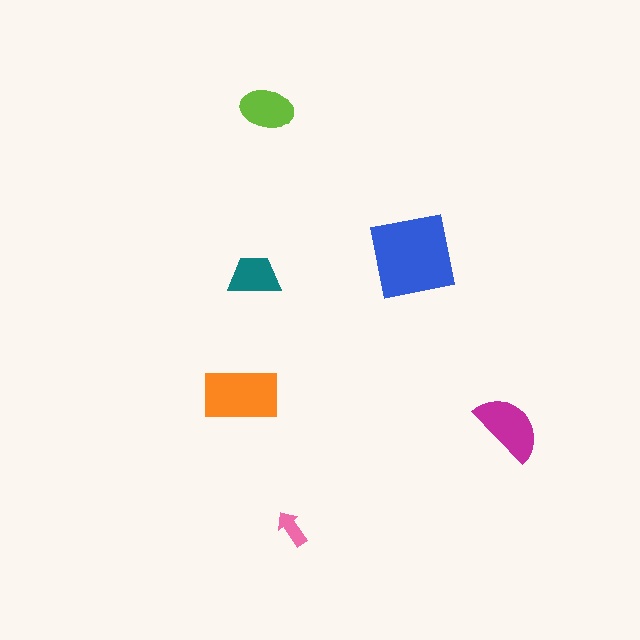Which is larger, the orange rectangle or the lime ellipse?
The orange rectangle.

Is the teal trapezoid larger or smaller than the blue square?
Smaller.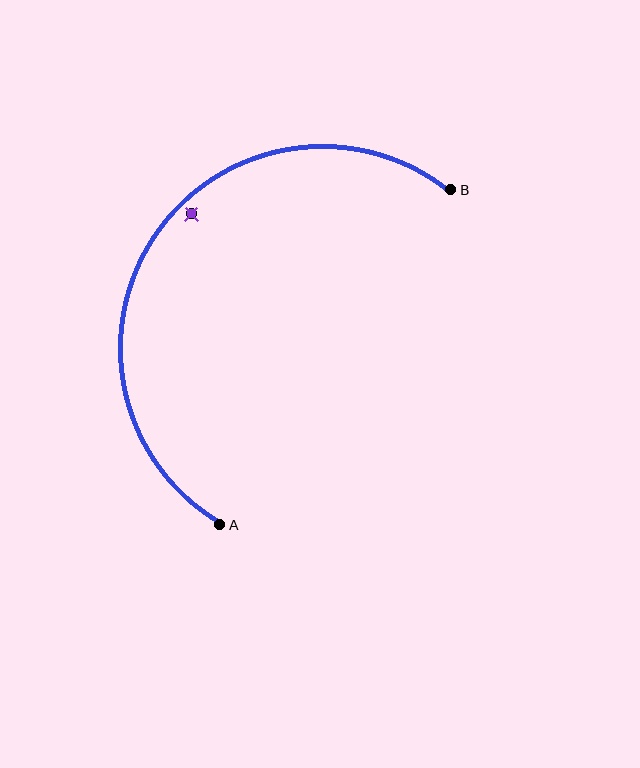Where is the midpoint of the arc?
The arc midpoint is the point on the curve farthest from the straight line joining A and B. It sits above and to the left of that line.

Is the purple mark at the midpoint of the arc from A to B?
No — the purple mark does not lie on the arc at all. It sits slightly inside the curve.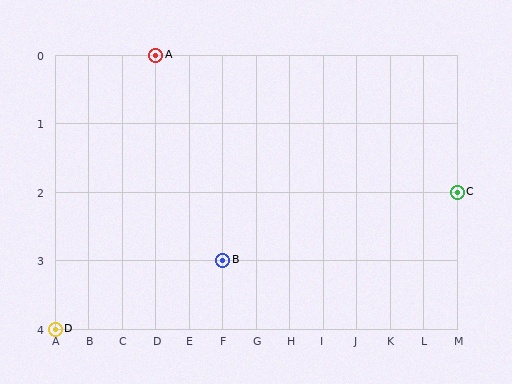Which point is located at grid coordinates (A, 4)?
Point D is at (A, 4).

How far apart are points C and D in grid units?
Points C and D are 12 columns and 2 rows apart (about 12.2 grid units diagonally).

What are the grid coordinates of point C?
Point C is at grid coordinates (M, 2).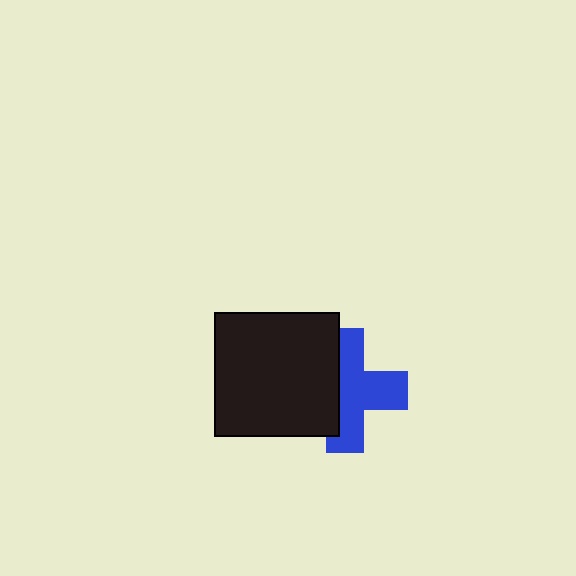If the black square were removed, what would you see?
You would see the complete blue cross.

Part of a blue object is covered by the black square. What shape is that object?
It is a cross.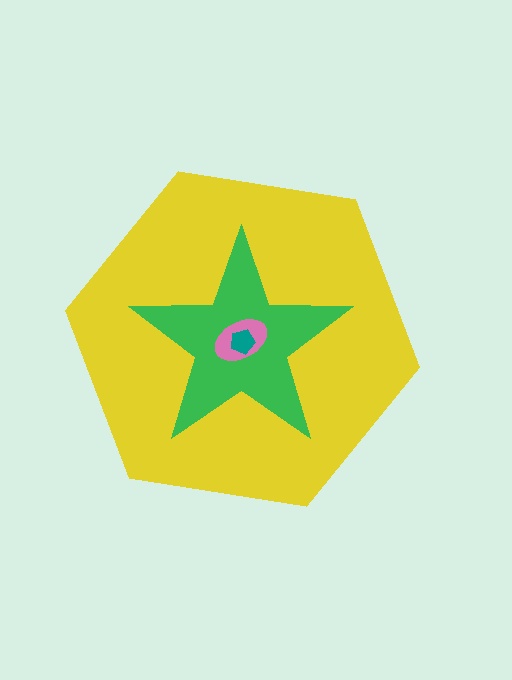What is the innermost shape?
The teal pentagon.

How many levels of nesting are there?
4.